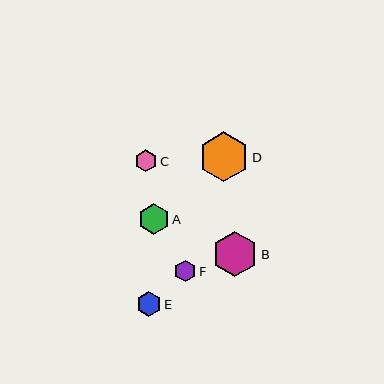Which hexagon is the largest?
Hexagon D is the largest with a size of approximately 50 pixels.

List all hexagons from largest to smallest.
From largest to smallest: D, B, A, E, C, F.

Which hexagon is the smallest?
Hexagon F is the smallest with a size of approximately 21 pixels.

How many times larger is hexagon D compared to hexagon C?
Hexagon D is approximately 2.3 times the size of hexagon C.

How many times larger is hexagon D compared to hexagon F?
Hexagon D is approximately 2.3 times the size of hexagon F.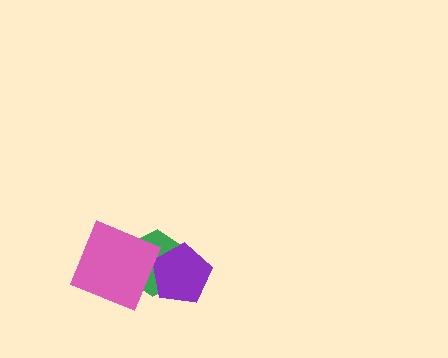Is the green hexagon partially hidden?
Yes, it is partially covered by another shape.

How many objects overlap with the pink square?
1 object overlaps with the pink square.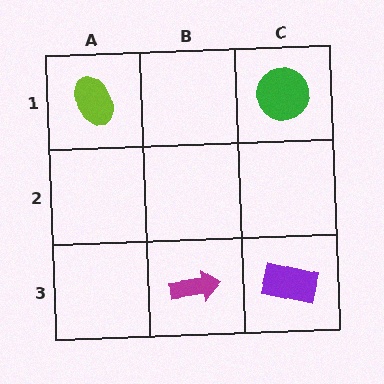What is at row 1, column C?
A green circle.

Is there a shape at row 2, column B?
No, that cell is empty.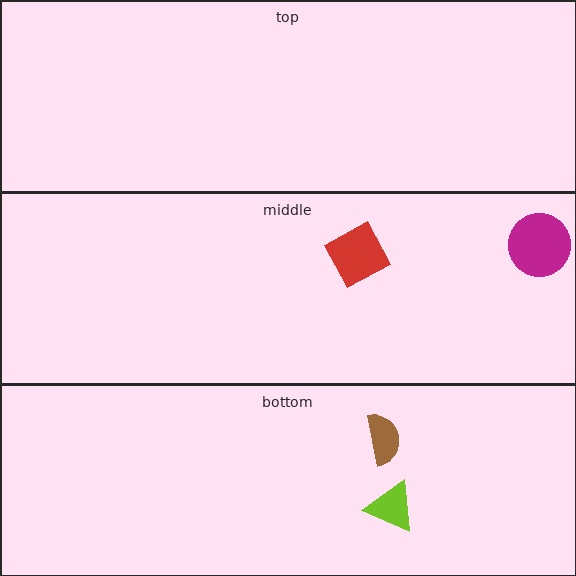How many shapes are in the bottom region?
2.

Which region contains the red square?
The middle region.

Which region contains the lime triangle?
The bottom region.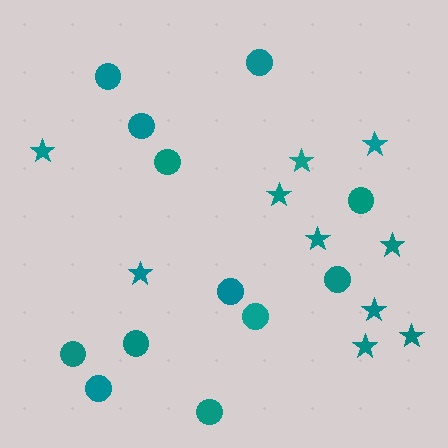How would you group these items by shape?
There are 2 groups: one group of stars (10) and one group of circles (12).